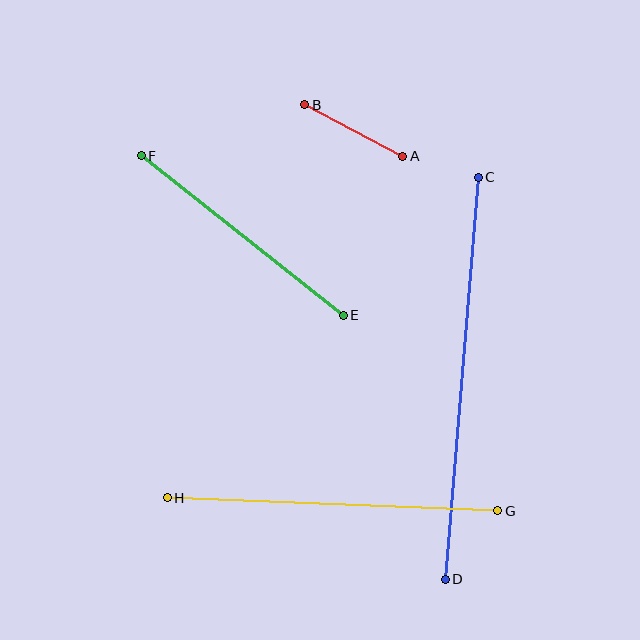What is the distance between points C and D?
The distance is approximately 403 pixels.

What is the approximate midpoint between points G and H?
The midpoint is at approximately (332, 504) pixels.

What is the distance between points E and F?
The distance is approximately 258 pixels.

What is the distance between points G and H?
The distance is approximately 331 pixels.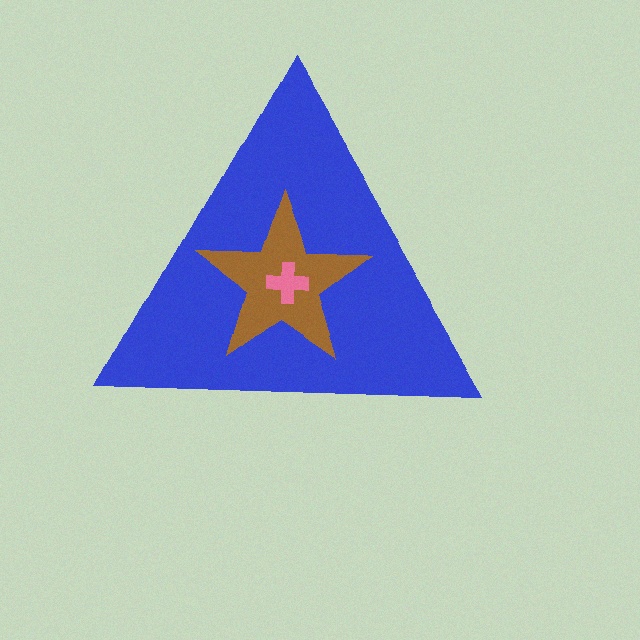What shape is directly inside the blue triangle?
The brown star.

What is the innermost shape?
The pink cross.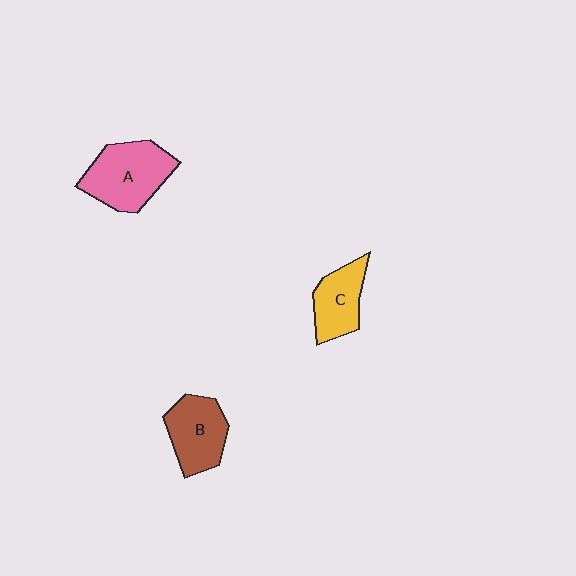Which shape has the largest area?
Shape A (pink).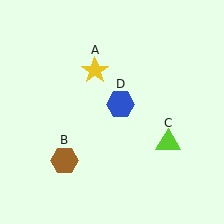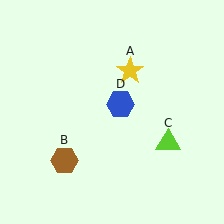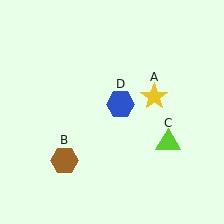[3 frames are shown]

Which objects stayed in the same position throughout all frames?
Brown hexagon (object B) and lime triangle (object C) and blue hexagon (object D) remained stationary.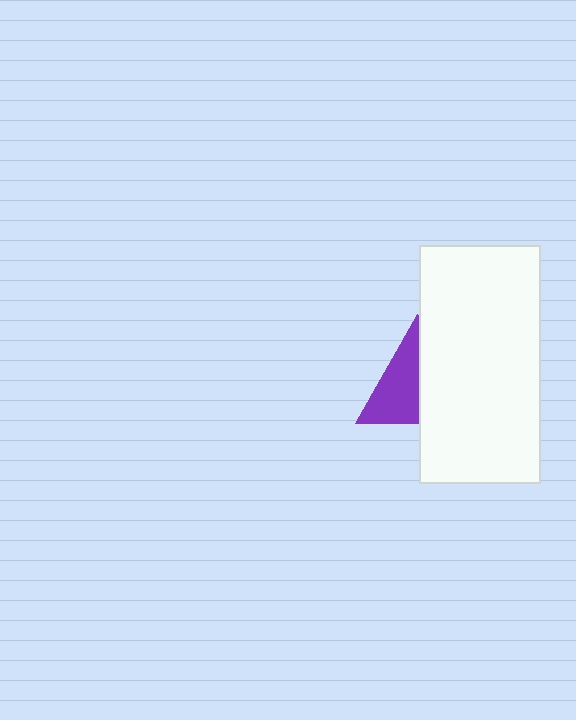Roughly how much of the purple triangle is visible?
About half of it is visible (roughly 53%).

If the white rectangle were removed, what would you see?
You would see the complete purple triangle.